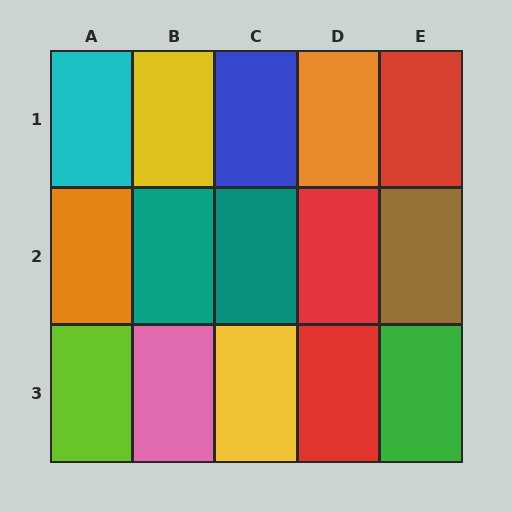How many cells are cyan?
1 cell is cyan.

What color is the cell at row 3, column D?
Red.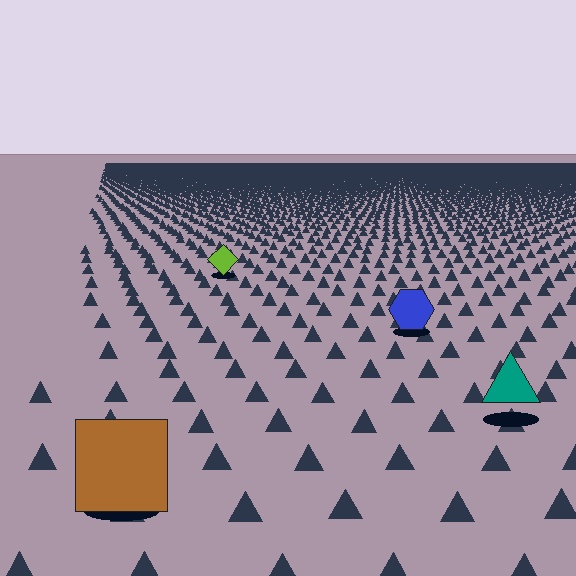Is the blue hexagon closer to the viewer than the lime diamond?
Yes. The blue hexagon is closer — you can tell from the texture gradient: the ground texture is coarser near it.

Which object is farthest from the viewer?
The lime diamond is farthest from the viewer. It appears smaller and the ground texture around it is denser.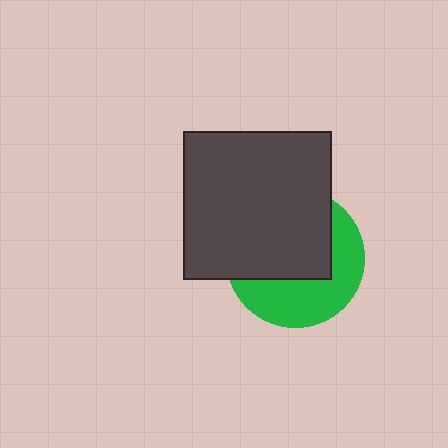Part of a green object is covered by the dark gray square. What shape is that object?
It is a circle.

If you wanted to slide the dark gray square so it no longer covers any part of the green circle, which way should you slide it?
Slide it toward the upper-left — that is the most direct way to separate the two shapes.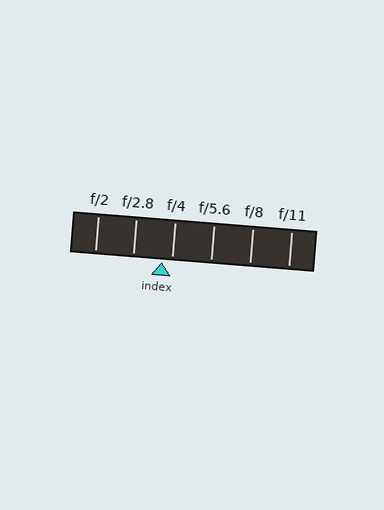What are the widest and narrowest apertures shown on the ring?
The widest aperture shown is f/2 and the narrowest is f/11.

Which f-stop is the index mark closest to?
The index mark is closest to f/4.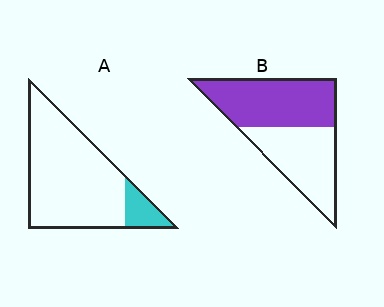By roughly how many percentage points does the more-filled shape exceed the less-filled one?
By roughly 40 percentage points (B over A).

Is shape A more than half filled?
No.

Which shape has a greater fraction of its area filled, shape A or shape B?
Shape B.